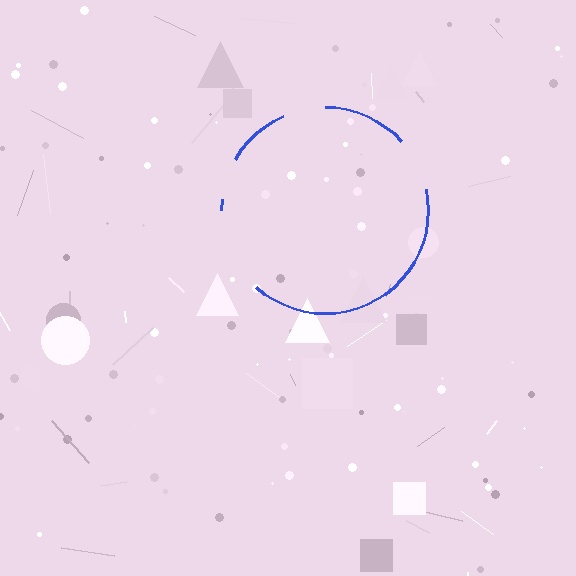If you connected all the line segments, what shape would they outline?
They would outline a circle.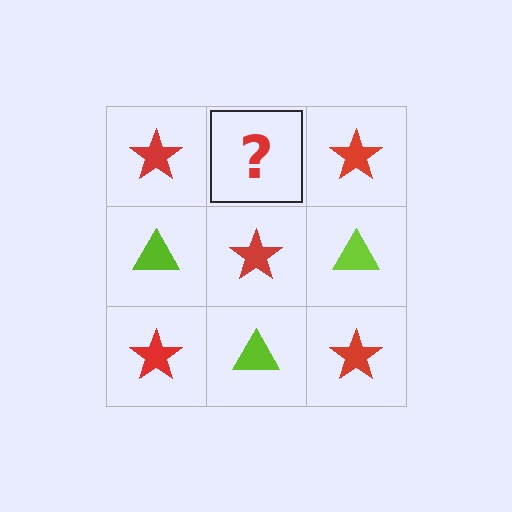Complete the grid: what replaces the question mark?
The question mark should be replaced with a lime triangle.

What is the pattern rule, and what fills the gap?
The rule is that it alternates red star and lime triangle in a checkerboard pattern. The gap should be filled with a lime triangle.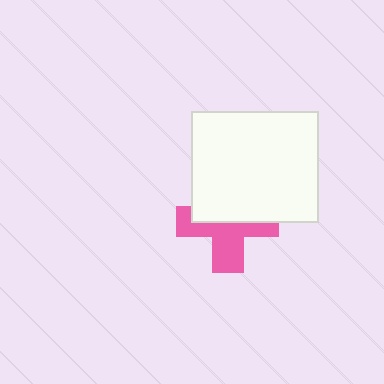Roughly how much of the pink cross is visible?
About half of it is visible (roughly 51%).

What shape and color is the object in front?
The object in front is a white rectangle.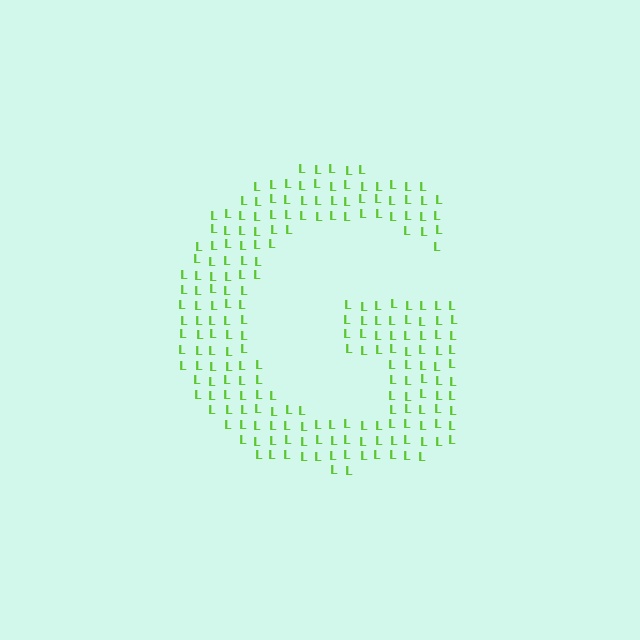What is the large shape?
The large shape is the letter G.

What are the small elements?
The small elements are letter L's.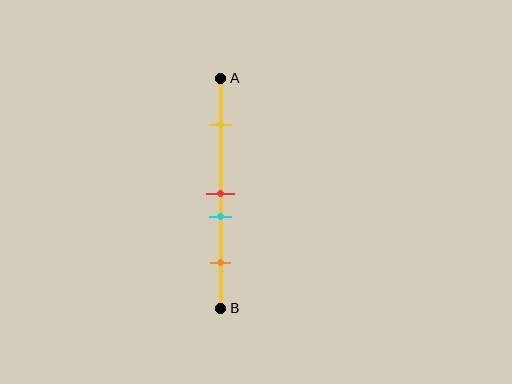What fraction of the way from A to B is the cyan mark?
The cyan mark is approximately 60% (0.6) of the way from A to B.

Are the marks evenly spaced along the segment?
No, the marks are not evenly spaced.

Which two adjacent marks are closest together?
The red and cyan marks are the closest adjacent pair.